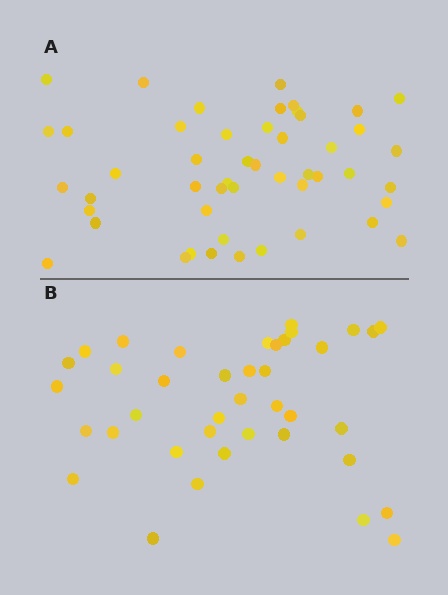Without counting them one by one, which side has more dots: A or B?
Region A (the top region) has more dots.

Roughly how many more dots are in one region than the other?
Region A has roughly 10 or so more dots than region B.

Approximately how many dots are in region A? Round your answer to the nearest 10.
About 50 dots. (The exact count is 49, which rounds to 50.)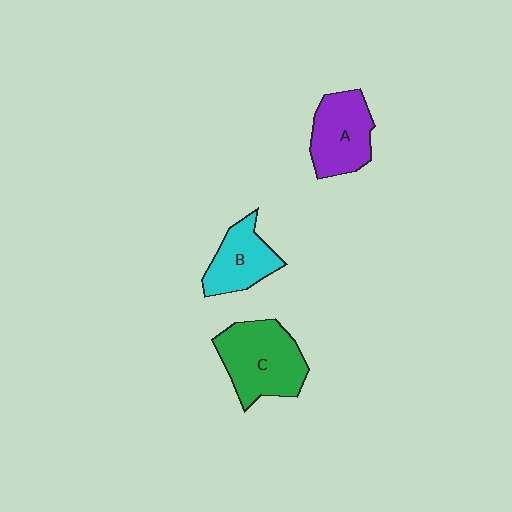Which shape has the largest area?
Shape C (green).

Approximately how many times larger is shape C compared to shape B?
Approximately 1.5 times.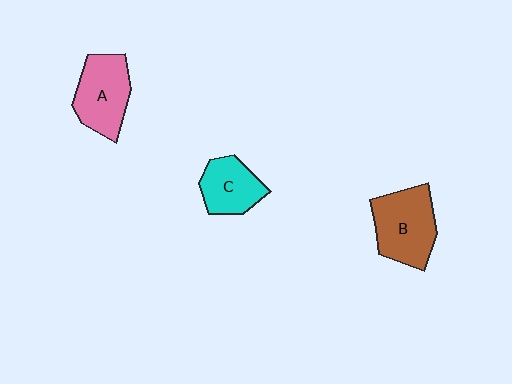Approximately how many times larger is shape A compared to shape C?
Approximately 1.3 times.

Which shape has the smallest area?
Shape C (cyan).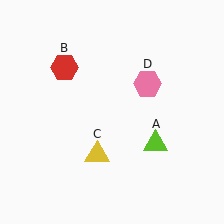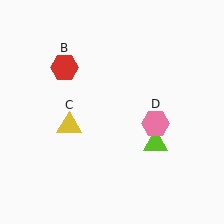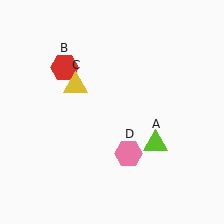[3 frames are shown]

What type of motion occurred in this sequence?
The yellow triangle (object C), pink hexagon (object D) rotated clockwise around the center of the scene.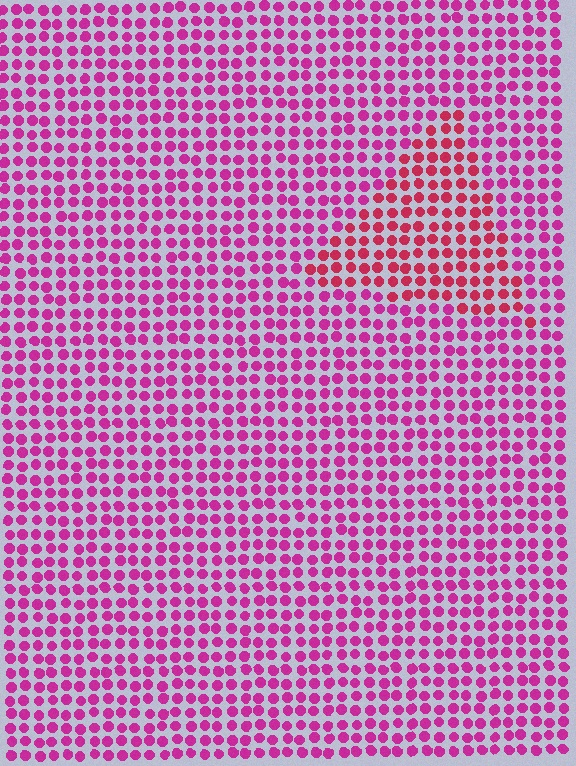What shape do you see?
I see a triangle.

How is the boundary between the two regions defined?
The boundary is defined purely by a slight shift in hue (about 27 degrees). Spacing, size, and orientation are identical on both sides.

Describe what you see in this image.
The image is filled with small magenta elements in a uniform arrangement. A triangle-shaped region is visible where the elements are tinted to a slightly different hue, forming a subtle color boundary.